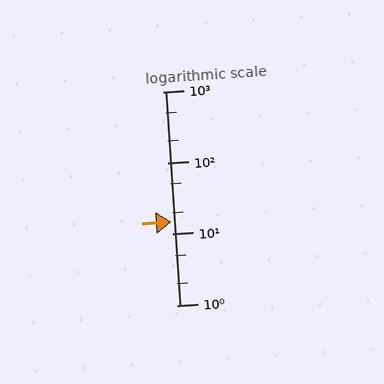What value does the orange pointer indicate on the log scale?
The pointer indicates approximately 15.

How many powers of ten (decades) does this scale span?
The scale spans 3 decades, from 1 to 1000.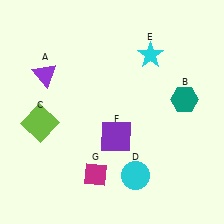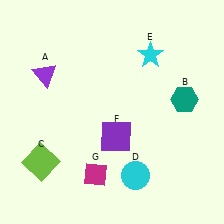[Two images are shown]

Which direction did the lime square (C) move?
The lime square (C) moved down.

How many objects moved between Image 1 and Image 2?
1 object moved between the two images.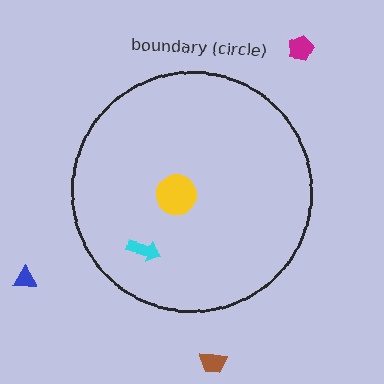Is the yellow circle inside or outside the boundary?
Inside.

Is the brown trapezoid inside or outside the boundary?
Outside.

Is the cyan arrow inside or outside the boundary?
Inside.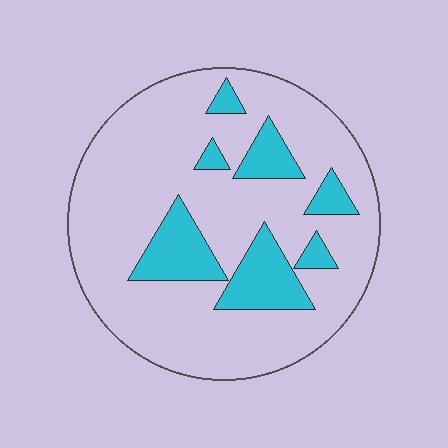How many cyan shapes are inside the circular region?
7.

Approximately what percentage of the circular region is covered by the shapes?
Approximately 20%.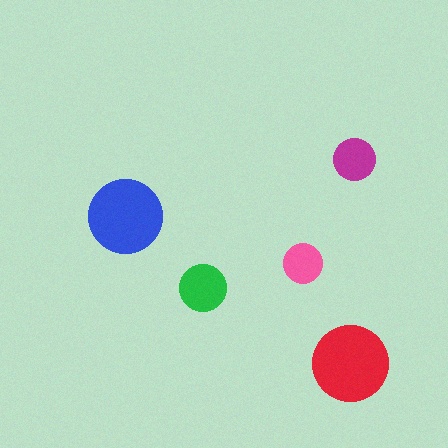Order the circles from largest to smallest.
the red one, the blue one, the green one, the magenta one, the pink one.